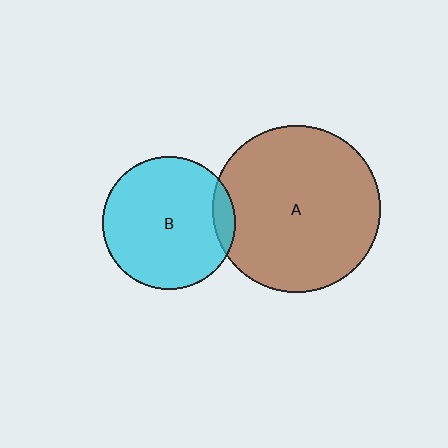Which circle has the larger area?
Circle A (brown).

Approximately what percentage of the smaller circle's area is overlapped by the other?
Approximately 10%.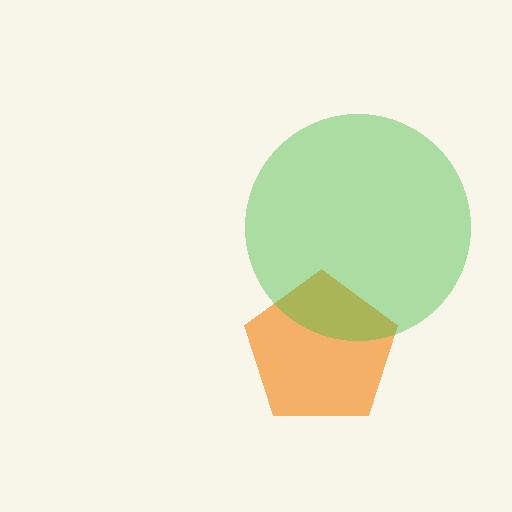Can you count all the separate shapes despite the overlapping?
Yes, there are 2 separate shapes.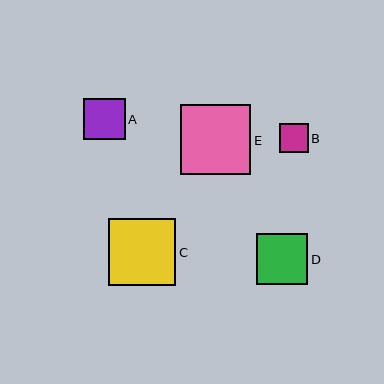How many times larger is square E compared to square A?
Square E is approximately 1.7 times the size of square A.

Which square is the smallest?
Square B is the smallest with a size of approximately 29 pixels.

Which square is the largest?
Square E is the largest with a size of approximately 70 pixels.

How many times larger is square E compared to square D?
Square E is approximately 1.4 times the size of square D.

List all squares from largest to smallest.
From largest to smallest: E, C, D, A, B.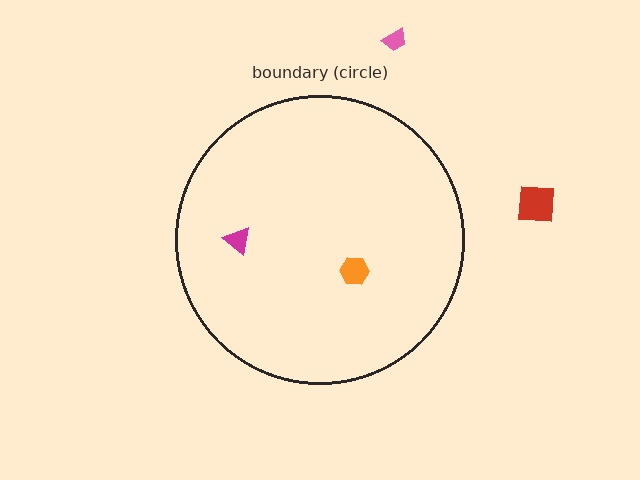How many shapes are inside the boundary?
2 inside, 2 outside.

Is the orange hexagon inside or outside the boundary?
Inside.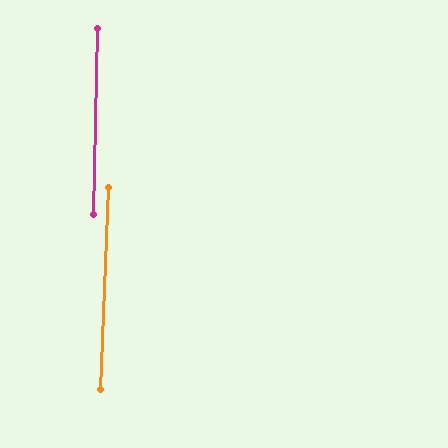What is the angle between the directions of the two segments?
Approximately 1 degree.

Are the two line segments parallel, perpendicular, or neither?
Parallel — their directions differ by only 0.8°.